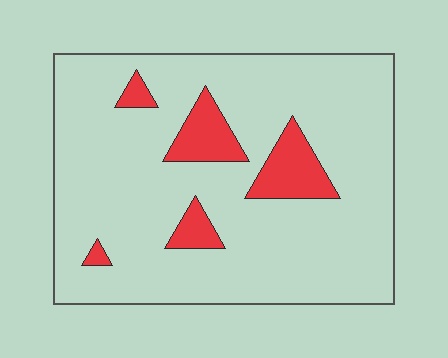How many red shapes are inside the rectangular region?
5.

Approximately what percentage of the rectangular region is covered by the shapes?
Approximately 10%.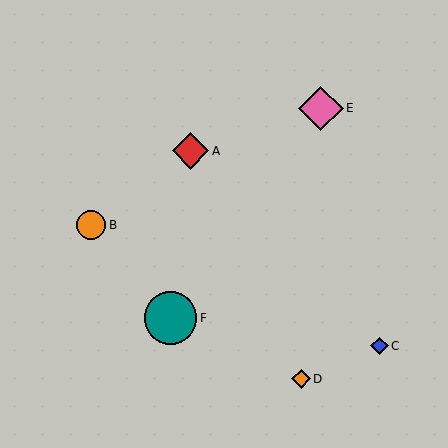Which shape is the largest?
The teal circle (labeled F) is the largest.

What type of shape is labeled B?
Shape B is an orange circle.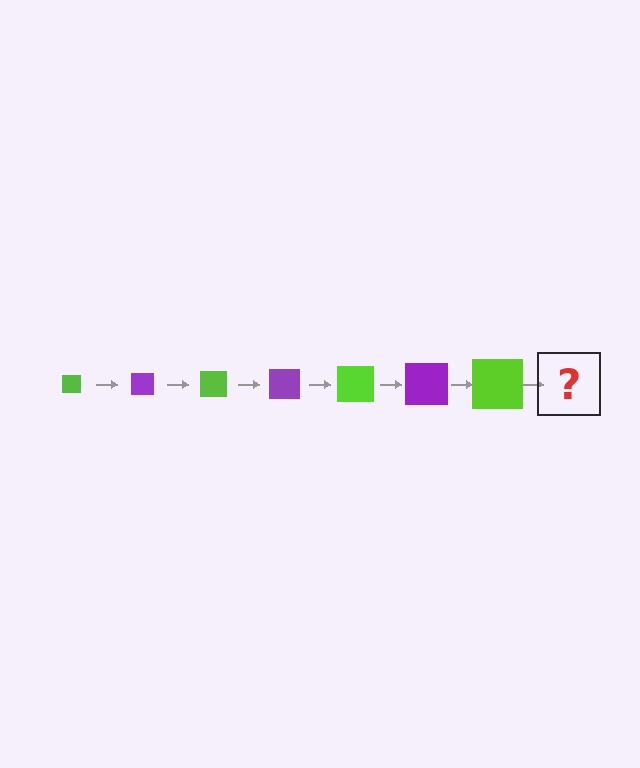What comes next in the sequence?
The next element should be a purple square, larger than the previous one.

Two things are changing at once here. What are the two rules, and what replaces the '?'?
The two rules are that the square grows larger each step and the color cycles through lime and purple. The '?' should be a purple square, larger than the previous one.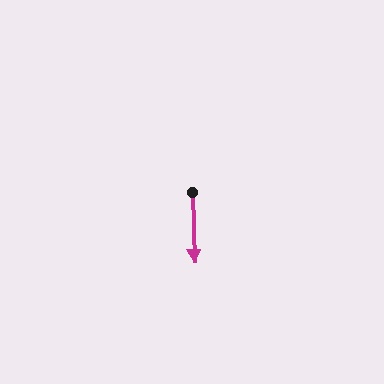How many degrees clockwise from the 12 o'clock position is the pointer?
Approximately 178 degrees.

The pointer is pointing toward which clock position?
Roughly 6 o'clock.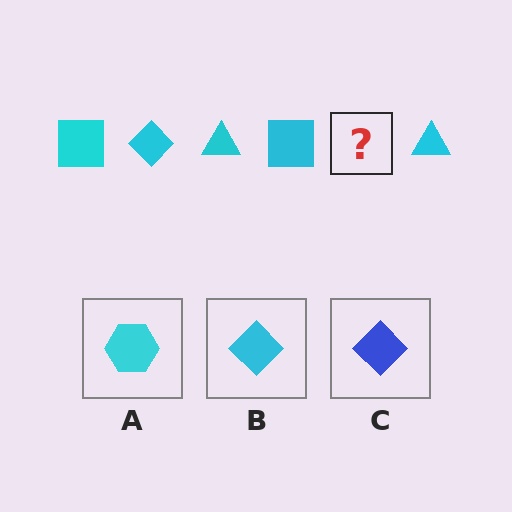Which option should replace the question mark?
Option B.